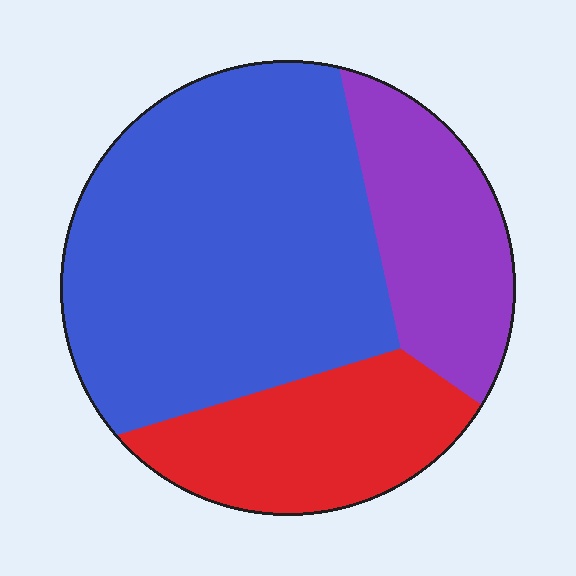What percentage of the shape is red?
Red takes up about one fifth (1/5) of the shape.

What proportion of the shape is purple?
Purple covers roughly 20% of the shape.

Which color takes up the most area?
Blue, at roughly 55%.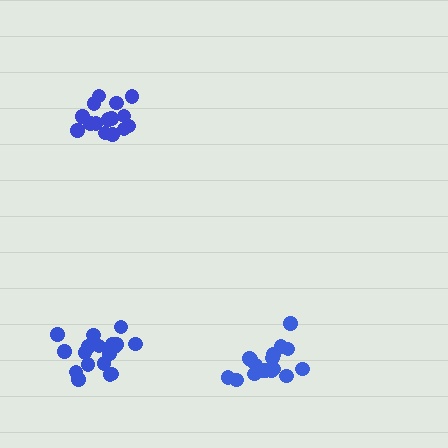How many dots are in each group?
Group 1: 15 dots, Group 2: 19 dots, Group 3: 18 dots (52 total).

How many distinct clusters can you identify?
There are 3 distinct clusters.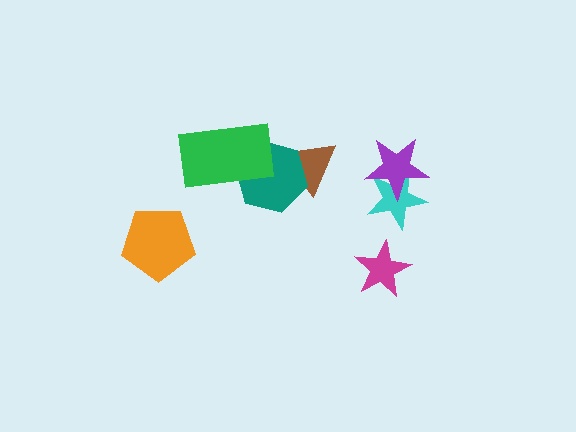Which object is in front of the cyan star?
The purple star is in front of the cyan star.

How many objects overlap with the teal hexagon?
2 objects overlap with the teal hexagon.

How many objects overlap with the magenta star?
0 objects overlap with the magenta star.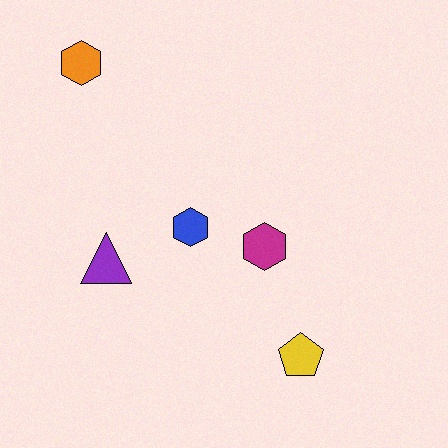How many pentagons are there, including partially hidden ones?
There is 1 pentagon.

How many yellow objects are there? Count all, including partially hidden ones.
There is 1 yellow object.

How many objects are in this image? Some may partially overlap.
There are 5 objects.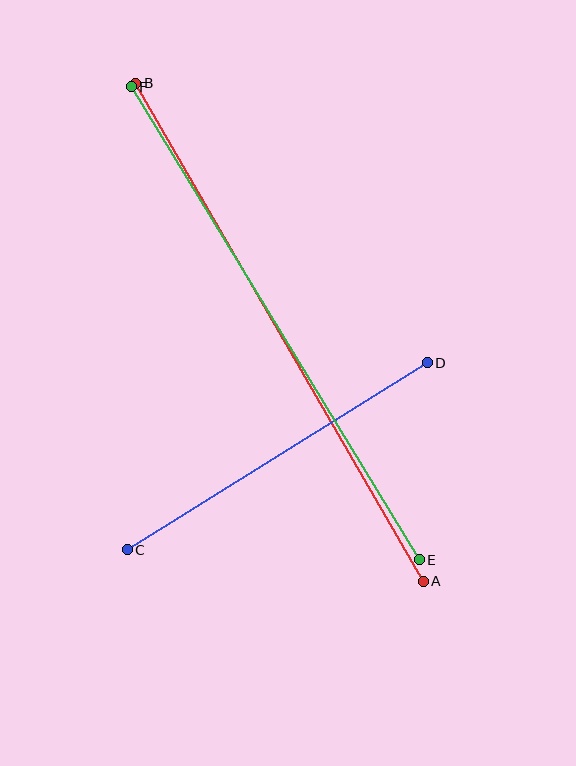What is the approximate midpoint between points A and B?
The midpoint is at approximately (280, 332) pixels.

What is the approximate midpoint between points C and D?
The midpoint is at approximately (277, 456) pixels.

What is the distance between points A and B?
The distance is approximately 575 pixels.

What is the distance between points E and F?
The distance is approximately 554 pixels.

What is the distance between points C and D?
The distance is approximately 354 pixels.